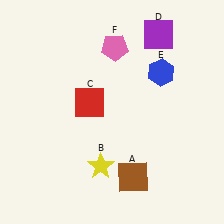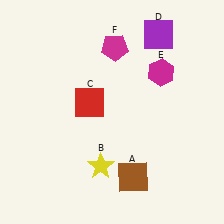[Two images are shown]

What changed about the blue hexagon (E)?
In Image 1, E is blue. In Image 2, it changed to magenta.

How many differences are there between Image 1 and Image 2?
There are 2 differences between the two images.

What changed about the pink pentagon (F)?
In Image 1, F is pink. In Image 2, it changed to magenta.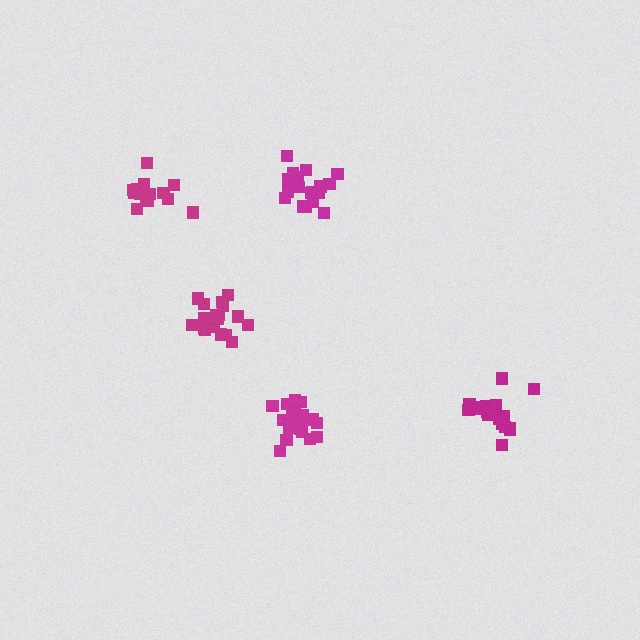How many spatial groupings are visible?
There are 5 spatial groupings.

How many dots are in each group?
Group 1: 20 dots, Group 2: 18 dots, Group 3: 20 dots, Group 4: 18 dots, Group 5: 14 dots (90 total).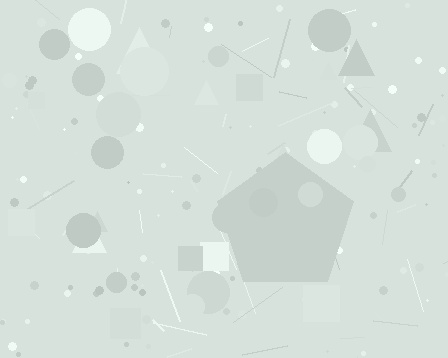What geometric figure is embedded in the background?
A pentagon is embedded in the background.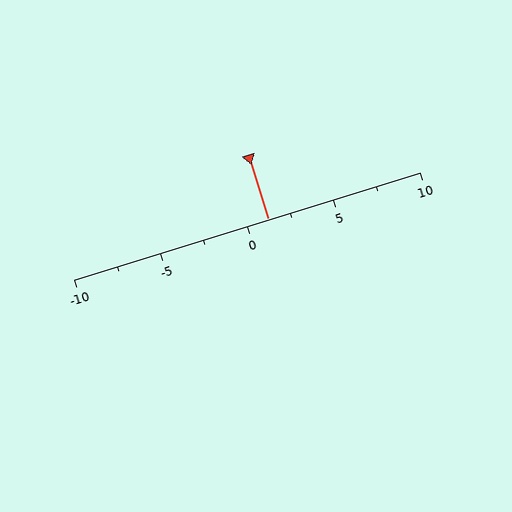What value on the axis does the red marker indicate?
The marker indicates approximately 1.2.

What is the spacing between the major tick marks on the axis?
The major ticks are spaced 5 apart.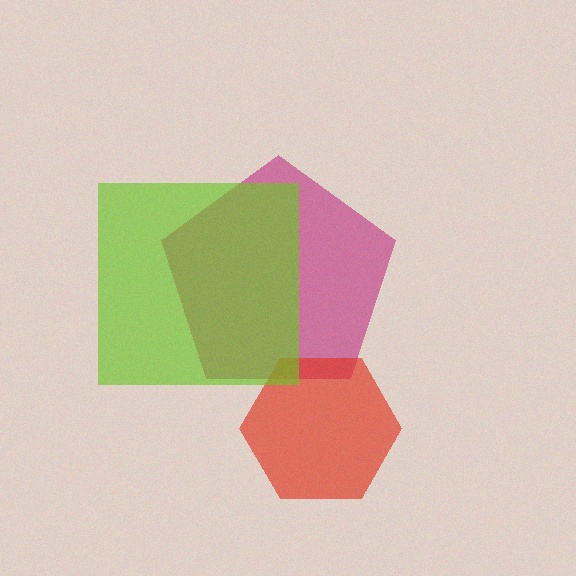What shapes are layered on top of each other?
The layered shapes are: a magenta pentagon, a red hexagon, a lime square.